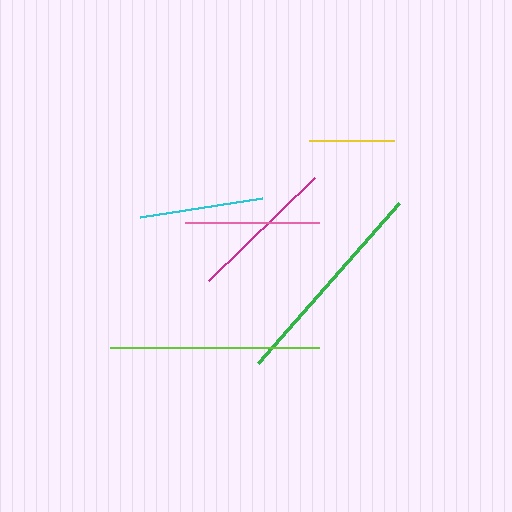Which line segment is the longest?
The green line is the longest at approximately 213 pixels.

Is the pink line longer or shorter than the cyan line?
The pink line is longer than the cyan line.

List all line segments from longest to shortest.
From longest to shortest: green, lime, magenta, pink, cyan, yellow.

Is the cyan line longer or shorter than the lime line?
The lime line is longer than the cyan line.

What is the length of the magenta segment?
The magenta segment is approximately 148 pixels long.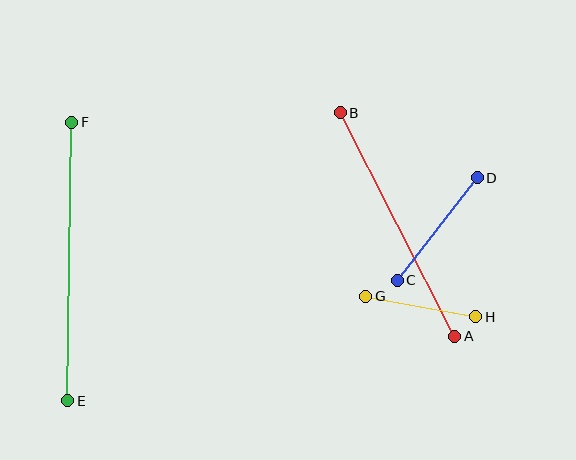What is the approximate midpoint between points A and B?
The midpoint is at approximately (397, 224) pixels.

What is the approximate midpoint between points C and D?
The midpoint is at approximately (437, 229) pixels.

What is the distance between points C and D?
The distance is approximately 130 pixels.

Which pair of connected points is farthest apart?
Points E and F are farthest apart.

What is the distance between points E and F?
The distance is approximately 278 pixels.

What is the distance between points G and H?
The distance is approximately 112 pixels.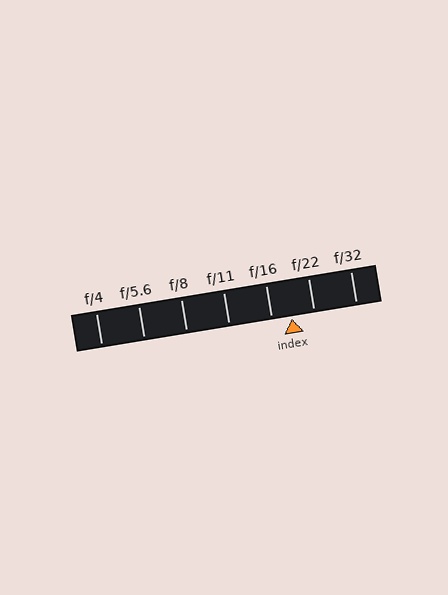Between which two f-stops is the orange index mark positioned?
The index mark is between f/16 and f/22.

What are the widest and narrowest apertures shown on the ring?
The widest aperture shown is f/4 and the narrowest is f/32.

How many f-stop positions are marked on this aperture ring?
There are 7 f-stop positions marked.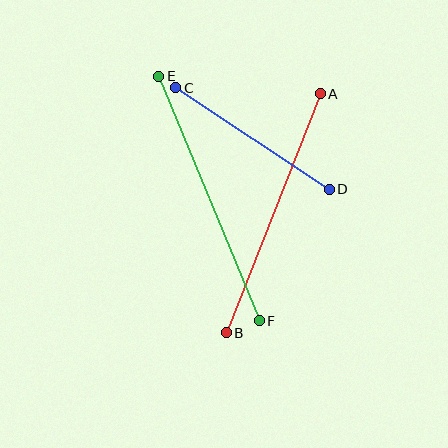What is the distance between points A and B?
The distance is approximately 257 pixels.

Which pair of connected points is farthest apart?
Points E and F are farthest apart.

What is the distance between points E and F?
The distance is approximately 265 pixels.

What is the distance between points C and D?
The distance is approximately 184 pixels.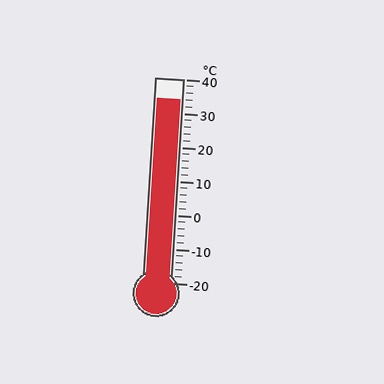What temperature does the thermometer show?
The thermometer shows approximately 34°C.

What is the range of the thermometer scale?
The thermometer scale ranges from -20°C to 40°C.